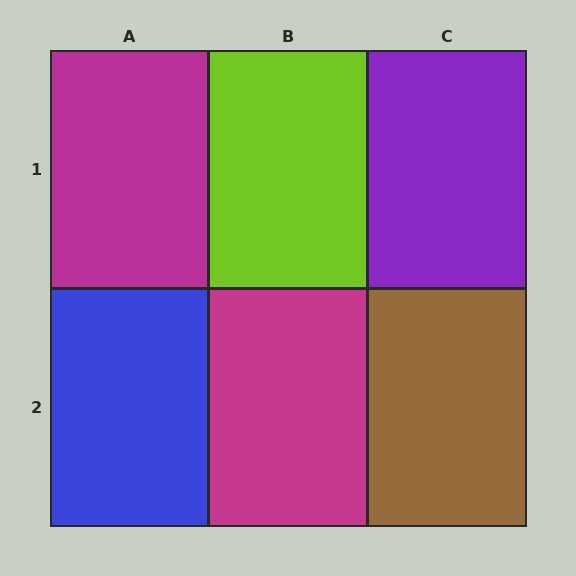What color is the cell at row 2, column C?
Brown.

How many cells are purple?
1 cell is purple.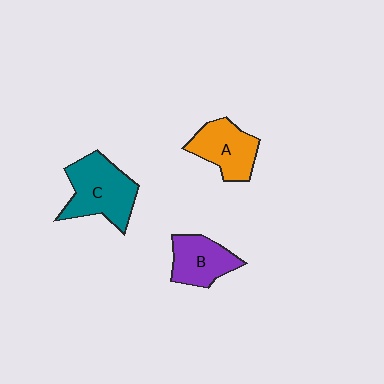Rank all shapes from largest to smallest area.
From largest to smallest: C (teal), A (orange), B (purple).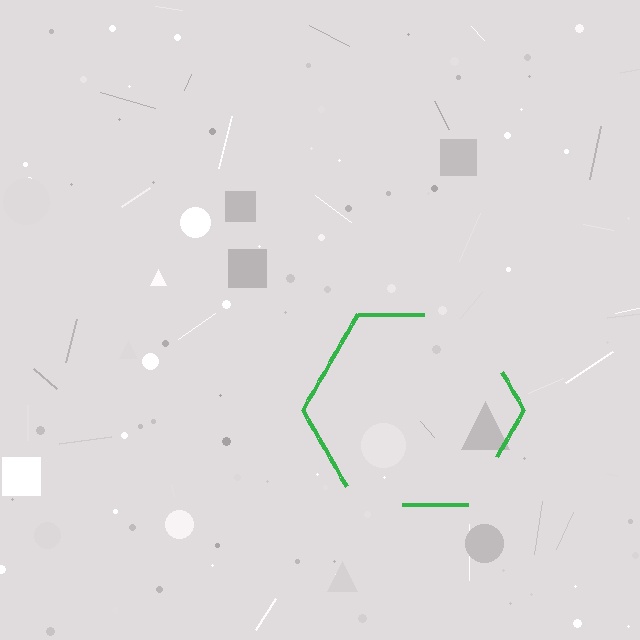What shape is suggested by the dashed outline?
The dashed outline suggests a hexagon.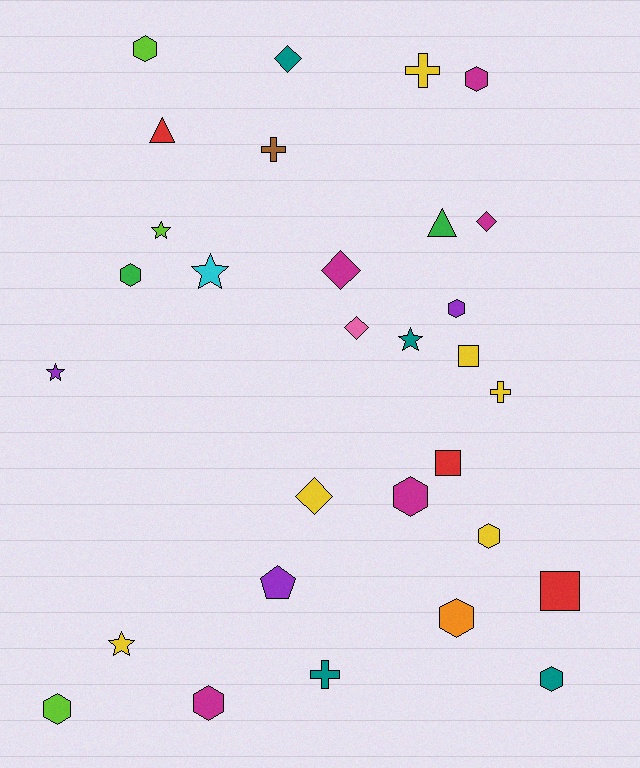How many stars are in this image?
There are 5 stars.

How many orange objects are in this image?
There is 1 orange object.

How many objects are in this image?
There are 30 objects.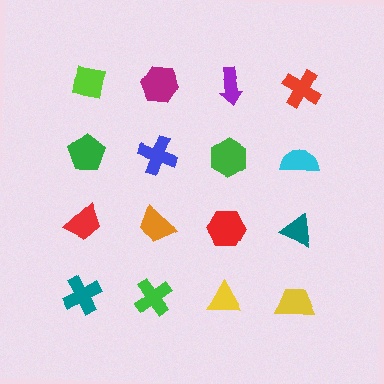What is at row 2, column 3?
A green hexagon.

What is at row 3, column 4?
A teal triangle.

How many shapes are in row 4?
4 shapes.